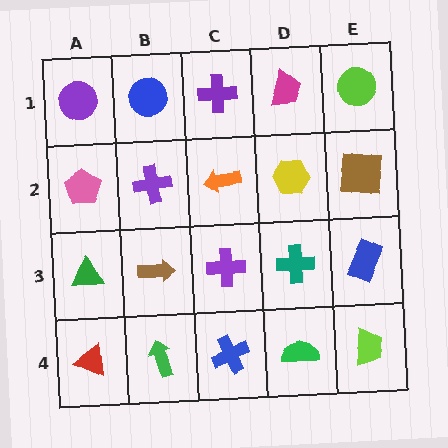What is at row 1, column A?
A purple circle.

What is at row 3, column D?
A teal cross.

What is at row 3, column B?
A brown arrow.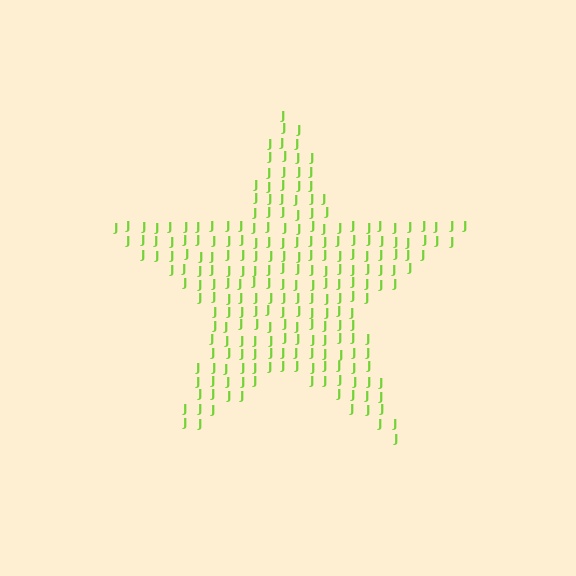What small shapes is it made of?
It is made of small letter J's.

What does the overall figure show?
The overall figure shows a star.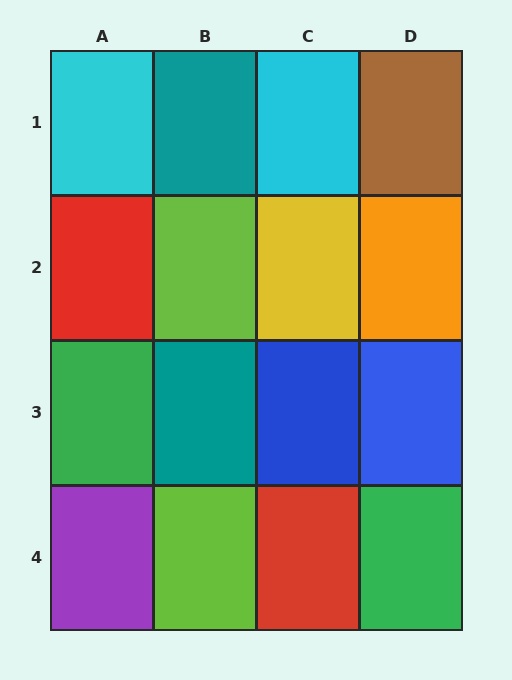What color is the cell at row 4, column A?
Purple.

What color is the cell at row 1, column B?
Teal.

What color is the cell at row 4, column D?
Green.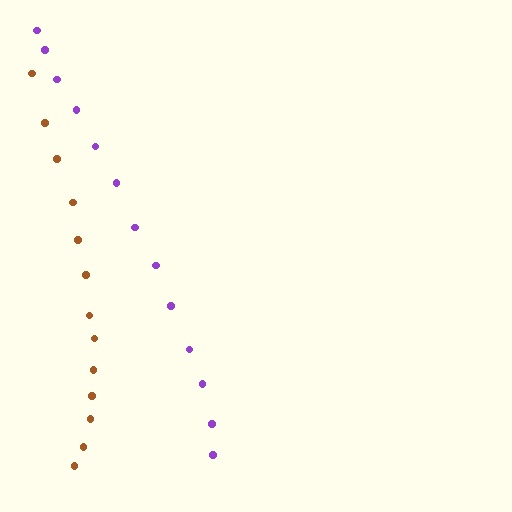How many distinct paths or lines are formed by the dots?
There are 2 distinct paths.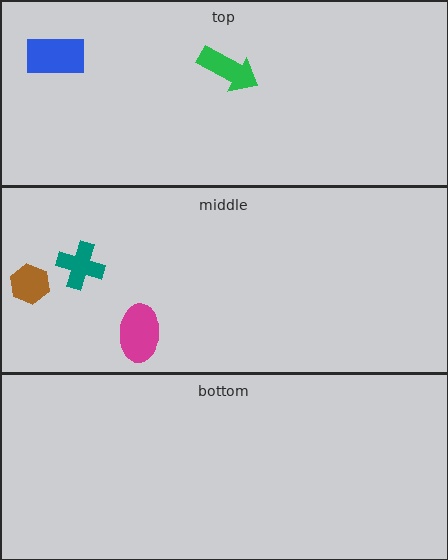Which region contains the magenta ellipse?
The middle region.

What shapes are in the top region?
The blue rectangle, the green arrow.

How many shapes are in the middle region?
3.